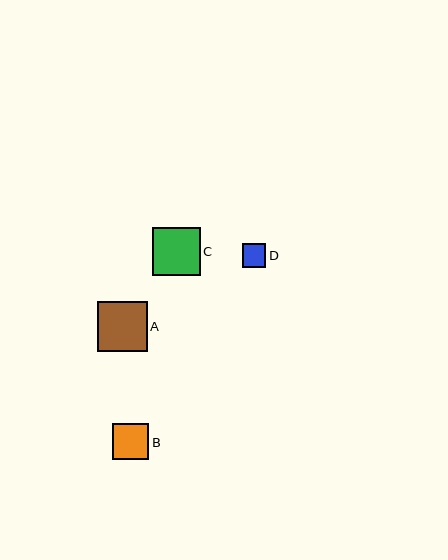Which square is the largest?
Square A is the largest with a size of approximately 50 pixels.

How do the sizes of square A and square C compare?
Square A and square C are approximately the same size.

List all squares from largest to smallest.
From largest to smallest: A, C, B, D.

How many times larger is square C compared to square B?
Square C is approximately 1.3 times the size of square B.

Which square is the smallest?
Square D is the smallest with a size of approximately 24 pixels.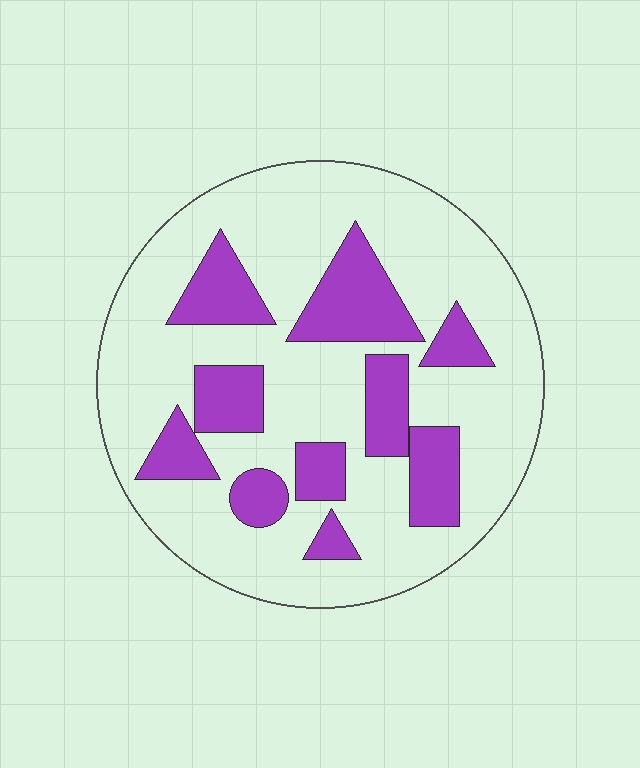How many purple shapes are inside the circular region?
10.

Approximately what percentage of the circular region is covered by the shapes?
Approximately 25%.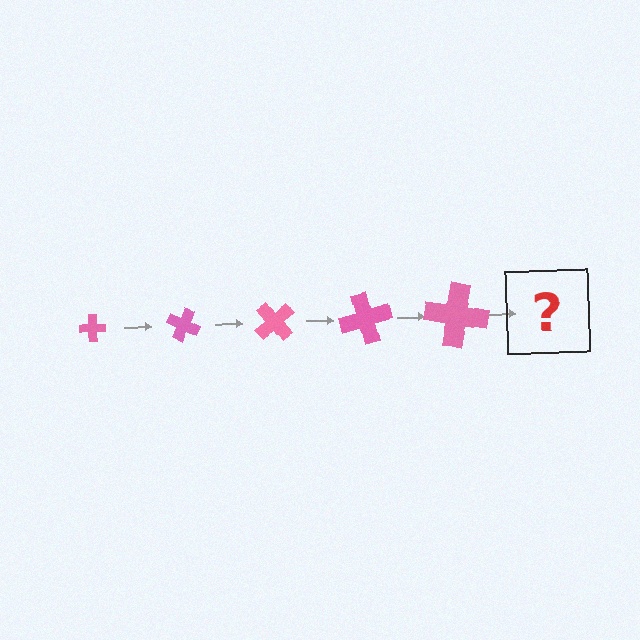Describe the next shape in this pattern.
It should be a cross, larger than the previous one and rotated 125 degrees from the start.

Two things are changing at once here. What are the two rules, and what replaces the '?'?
The two rules are that the cross grows larger each step and it rotates 25 degrees each step. The '?' should be a cross, larger than the previous one and rotated 125 degrees from the start.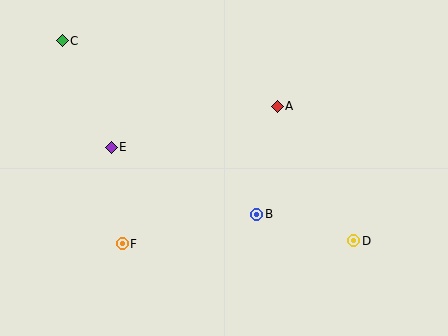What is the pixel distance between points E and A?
The distance between E and A is 171 pixels.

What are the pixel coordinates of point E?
Point E is at (111, 147).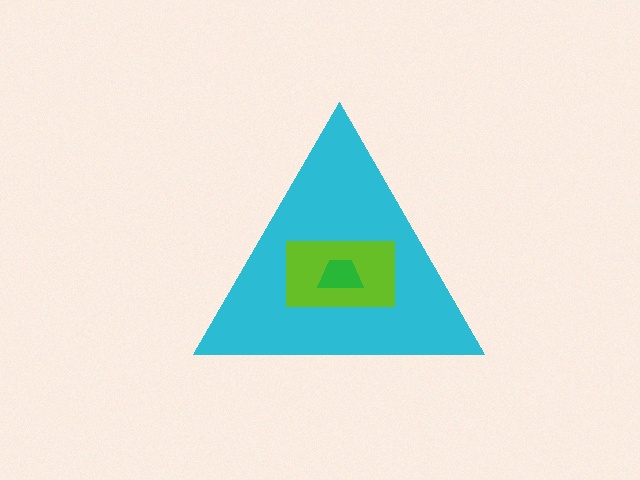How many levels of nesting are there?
3.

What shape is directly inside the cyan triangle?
The lime rectangle.